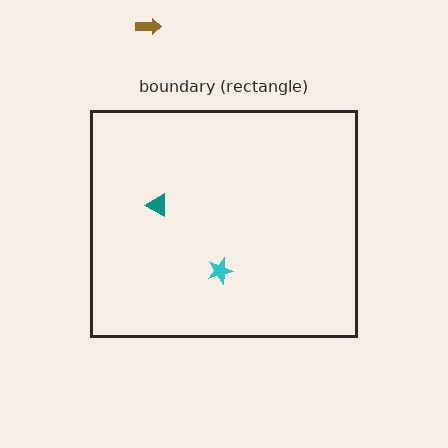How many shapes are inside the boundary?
2 inside, 1 outside.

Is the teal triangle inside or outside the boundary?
Inside.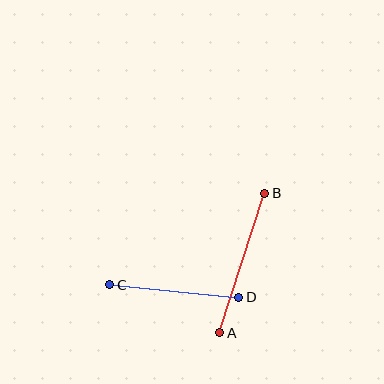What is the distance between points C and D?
The distance is approximately 130 pixels.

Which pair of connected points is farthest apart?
Points A and B are farthest apart.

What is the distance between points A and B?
The distance is approximately 146 pixels.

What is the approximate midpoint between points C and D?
The midpoint is at approximately (174, 291) pixels.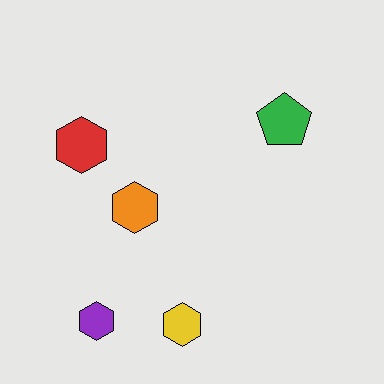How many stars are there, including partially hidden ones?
There are no stars.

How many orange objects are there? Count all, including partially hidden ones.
There is 1 orange object.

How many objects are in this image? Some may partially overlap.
There are 5 objects.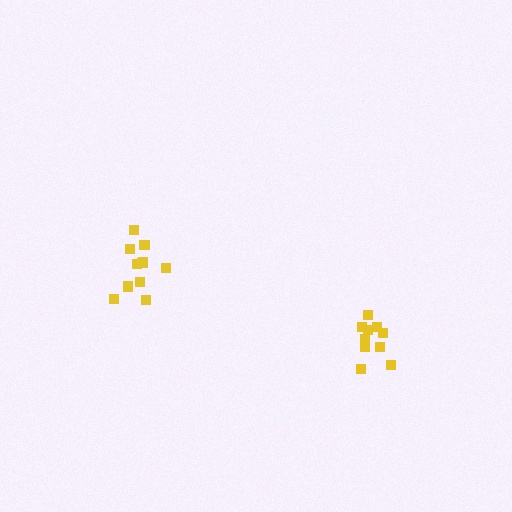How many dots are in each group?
Group 1: 10 dots, Group 2: 11 dots (21 total).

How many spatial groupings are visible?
There are 2 spatial groupings.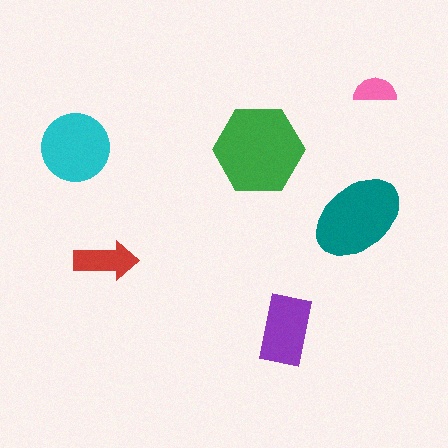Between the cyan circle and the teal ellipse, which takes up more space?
The teal ellipse.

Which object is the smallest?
The pink semicircle.